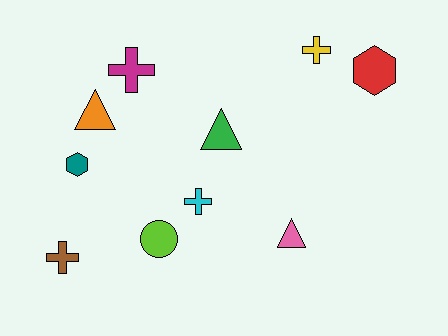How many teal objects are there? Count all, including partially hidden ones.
There is 1 teal object.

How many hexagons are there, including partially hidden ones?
There are 2 hexagons.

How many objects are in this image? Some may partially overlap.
There are 10 objects.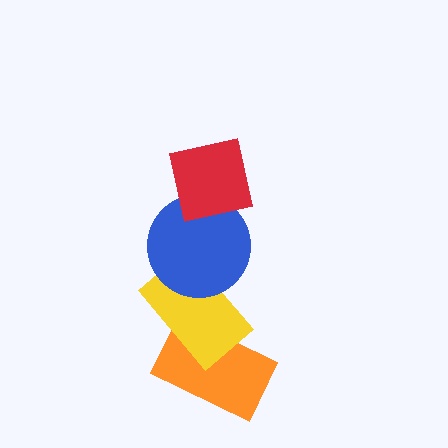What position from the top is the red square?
The red square is 1st from the top.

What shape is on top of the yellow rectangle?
The blue circle is on top of the yellow rectangle.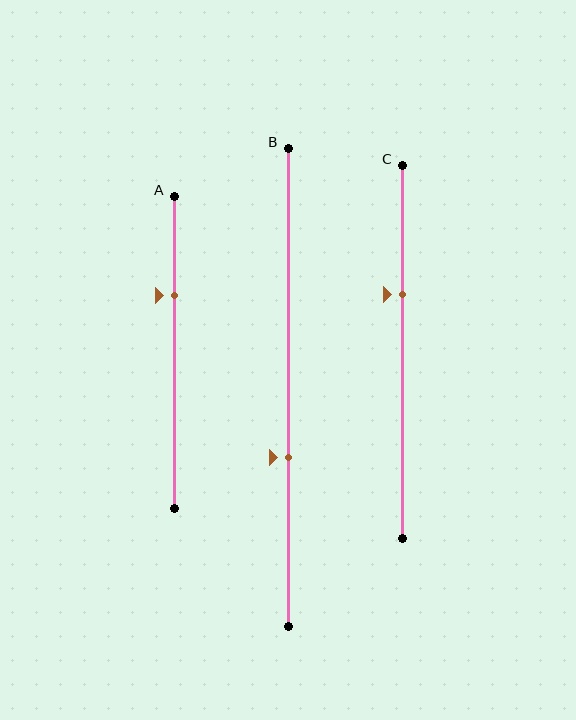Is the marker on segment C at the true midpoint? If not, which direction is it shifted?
No, the marker on segment C is shifted upward by about 15% of the segment length.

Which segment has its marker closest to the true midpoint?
Segment B has its marker closest to the true midpoint.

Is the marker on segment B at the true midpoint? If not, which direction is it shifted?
No, the marker on segment B is shifted downward by about 15% of the segment length.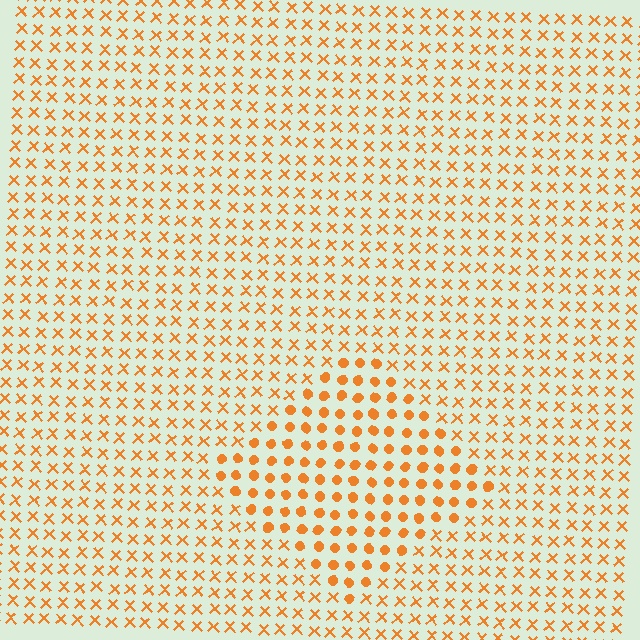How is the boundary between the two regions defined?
The boundary is defined by a change in element shape: circles inside vs. X marks outside. All elements share the same color and spacing.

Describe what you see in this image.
The image is filled with small orange elements arranged in a uniform grid. A diamond-shaped region contains circles, while the surrounding area contains X marks. The boundary is defined purely by the change in element shape.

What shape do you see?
I see a diamond.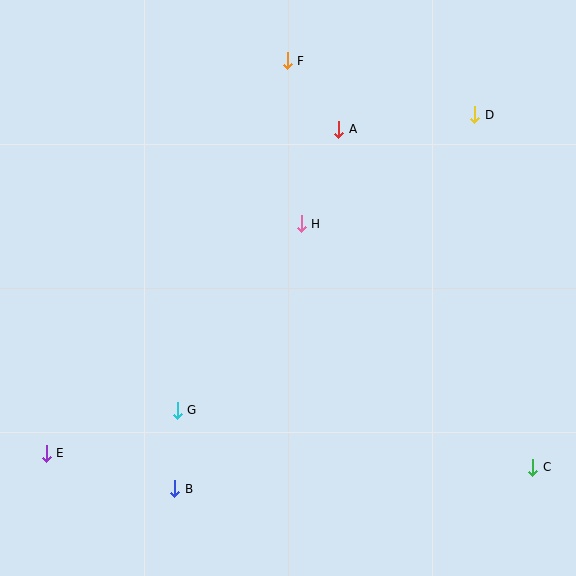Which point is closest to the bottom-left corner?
Point E is closest to the bottom-left corner.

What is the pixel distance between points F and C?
The distance between F and C is 475 pixels.